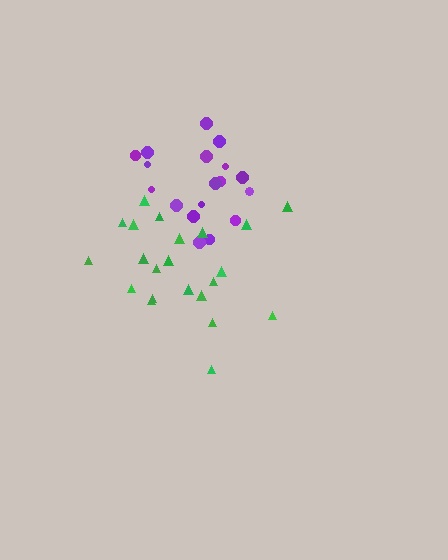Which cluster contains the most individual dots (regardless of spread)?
Green (22).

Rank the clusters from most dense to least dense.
purple, green.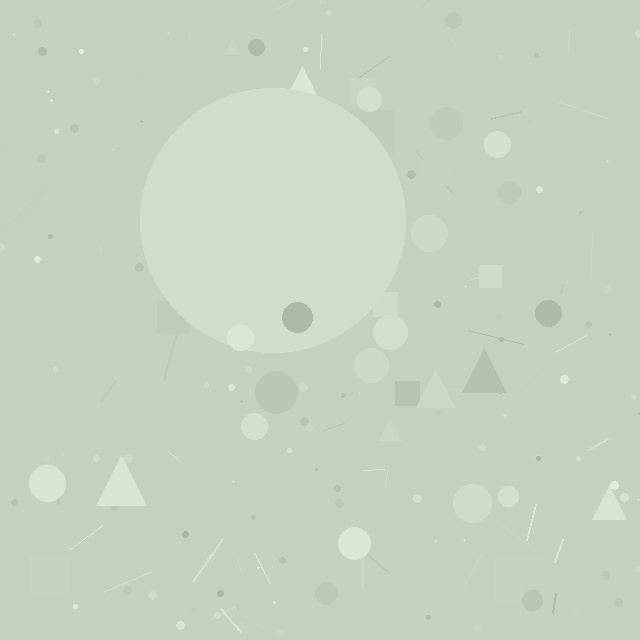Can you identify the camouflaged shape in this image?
The camouflaged shape is a circle.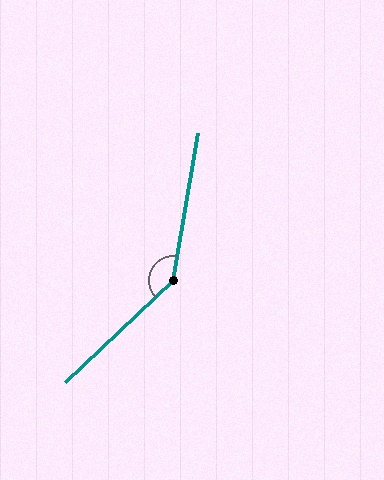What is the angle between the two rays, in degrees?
Approximately 143 degrees.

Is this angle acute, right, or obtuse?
It is obtuse.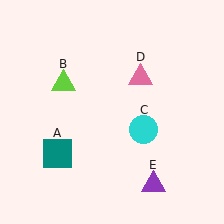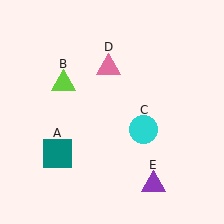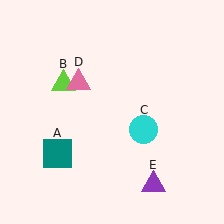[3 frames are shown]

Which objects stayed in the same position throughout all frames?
Teal square (object A) and lime triangle (object B) and cyan circle (object C) and purple triangle (object E) remained stationary.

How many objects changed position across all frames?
1 object changed position: pink triangle (object D).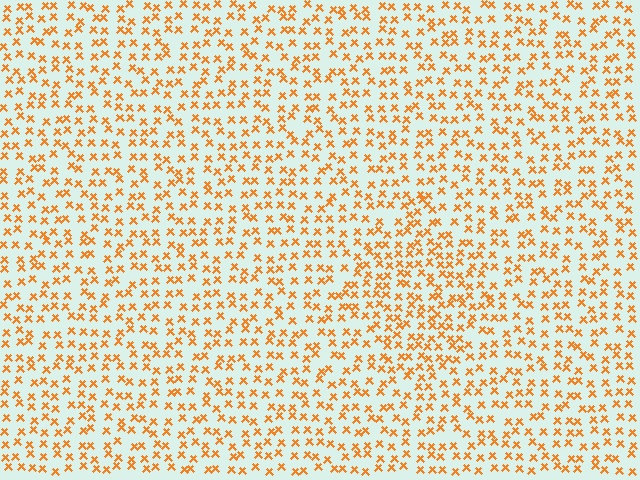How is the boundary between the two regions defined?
The boundary is defined by a change in element density (approximately 1.5x ratio). All elements are the same color, size, and shape.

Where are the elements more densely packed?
The elements are more densely packed inside the diamond boundary.